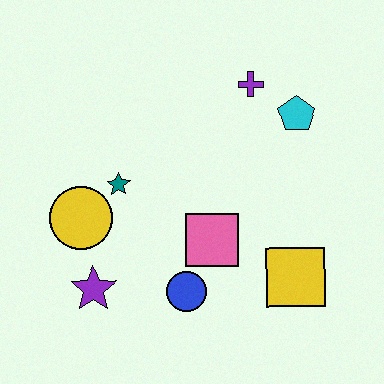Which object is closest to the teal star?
The yellow circle is closest to the teal star.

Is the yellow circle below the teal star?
Yes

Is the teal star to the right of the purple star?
Yes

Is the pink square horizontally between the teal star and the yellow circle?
No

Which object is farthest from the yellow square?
The yellow circle is farthest from the yellow square.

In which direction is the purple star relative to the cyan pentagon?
The purple star is to the left of the cyan pentagon.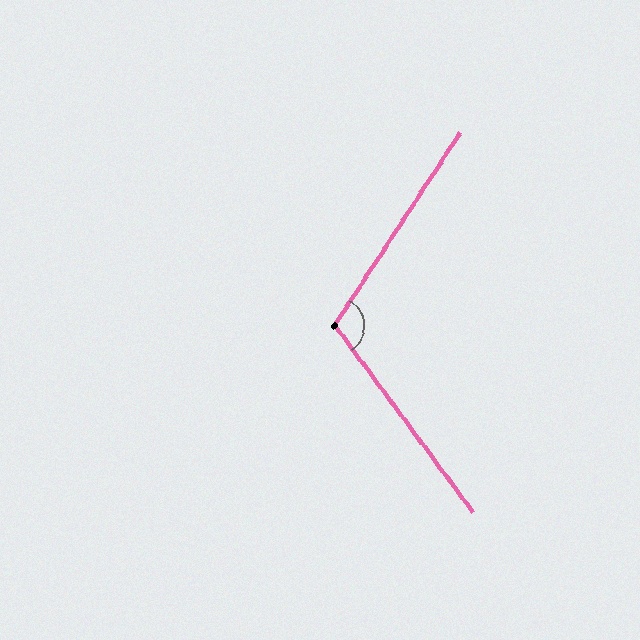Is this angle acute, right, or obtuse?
It is obtuse.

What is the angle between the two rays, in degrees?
Approximately 110 degrees.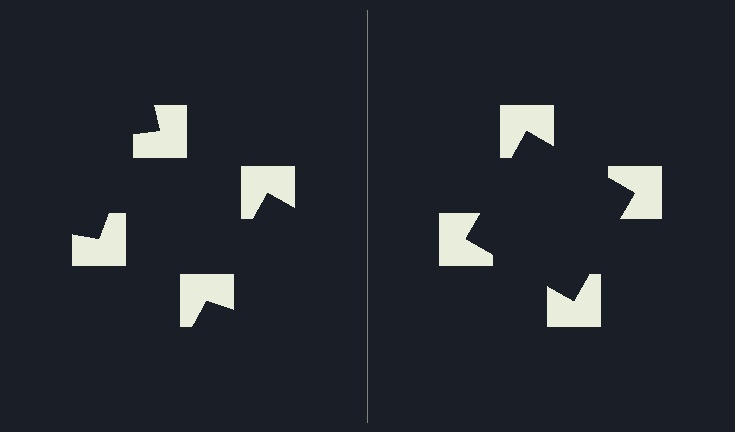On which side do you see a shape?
An illusory square appears on the right side. On the left side the wedge cuts are rotated, so no coherent shape forms.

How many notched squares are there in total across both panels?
8 — 4 on each side.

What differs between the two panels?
The notched squares are positioned identically on both sides; only the wedge orientations differ. On the right they align to a square; on the left they are misaligned.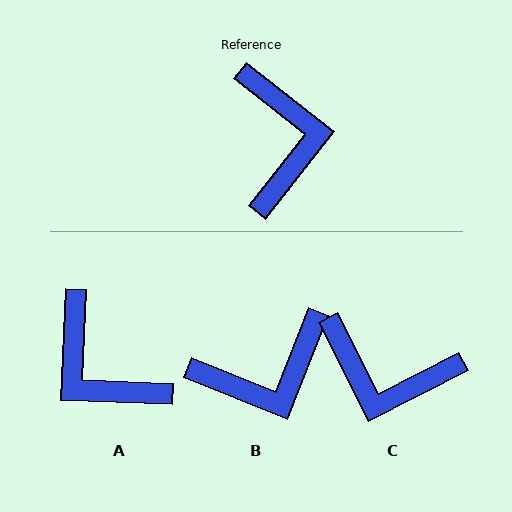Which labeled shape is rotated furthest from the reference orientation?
A, about 144 degrees away.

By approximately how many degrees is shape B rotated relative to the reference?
Approximately 74 degrees clockwise.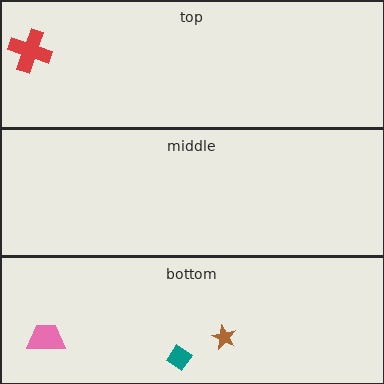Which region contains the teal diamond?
The bottom region.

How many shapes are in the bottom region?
3.